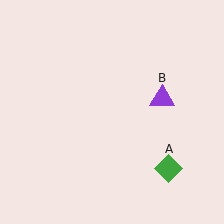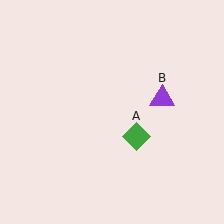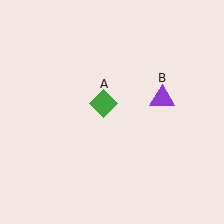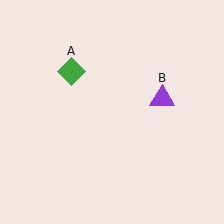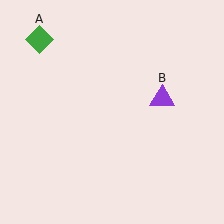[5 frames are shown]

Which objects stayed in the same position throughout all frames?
Purple triangle (object B) remained stationary.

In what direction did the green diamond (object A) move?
The green diamond (object A) moved up and to the left.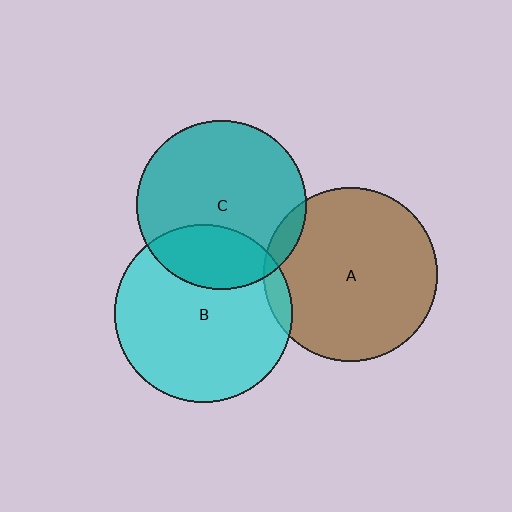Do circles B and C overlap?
Yes.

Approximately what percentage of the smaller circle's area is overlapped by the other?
Approximately 25%.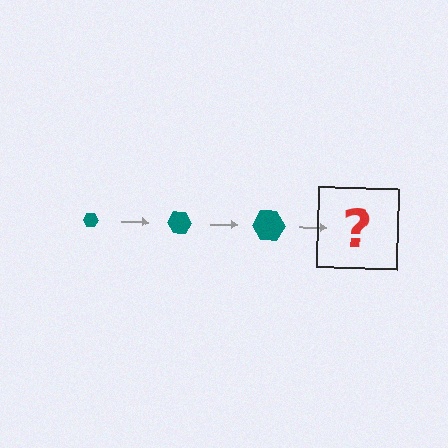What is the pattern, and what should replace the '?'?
The pattern is that the hexagon gets progressively larger each step. The '?' should be a teal hexagon, larger than the previous one.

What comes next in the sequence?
The next element should be a teal hexagon, larger than the previous one.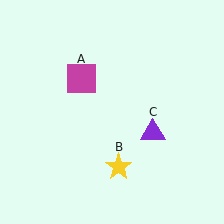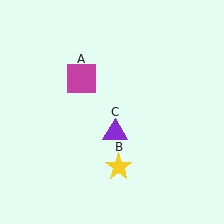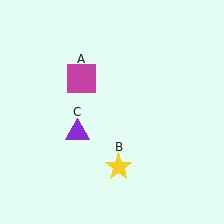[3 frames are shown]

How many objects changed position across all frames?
1 object changed position: purple triangle (object C).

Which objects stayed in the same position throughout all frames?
Magenta square (object A) and yellow star (object B) remained stationary.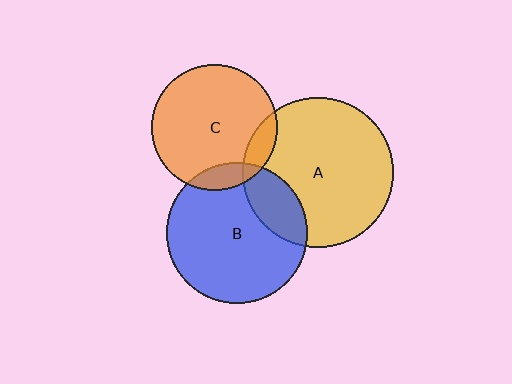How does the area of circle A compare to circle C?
Approximately 1.4 times.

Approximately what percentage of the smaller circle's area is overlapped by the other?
Approximately 10%.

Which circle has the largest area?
Circle A (yellow).